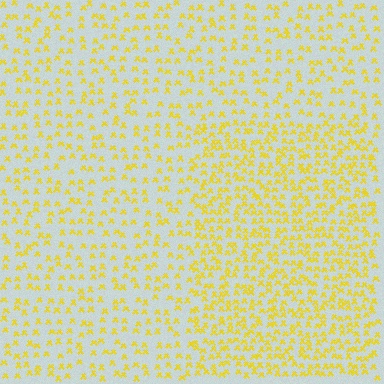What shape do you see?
I see a rectangle.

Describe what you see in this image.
The image contains small yellow elements arranged at two different densities. A rectangle-shaped region is visible where the elements are more densely packed than the surrounding area.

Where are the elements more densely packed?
The elements are more densely packed inside the rectangle boundary.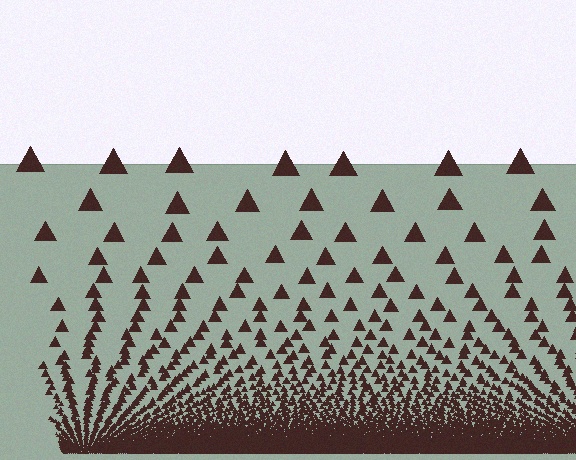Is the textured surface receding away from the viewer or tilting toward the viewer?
The surface appears to tilt toward the viewer. Texture elements get larger and sparser toward the top.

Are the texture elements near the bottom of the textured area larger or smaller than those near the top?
Smaller. The gradient is inverted — elements near the bottom are smaller and denser.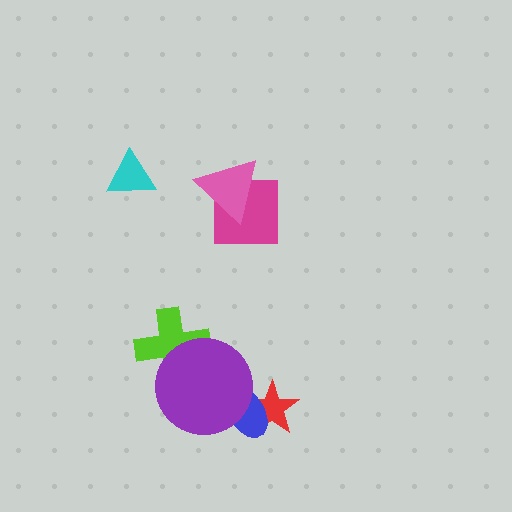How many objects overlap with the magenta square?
1 object overlaps with the magenta square.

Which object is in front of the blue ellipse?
The purple circle is in front of the blue ellipse.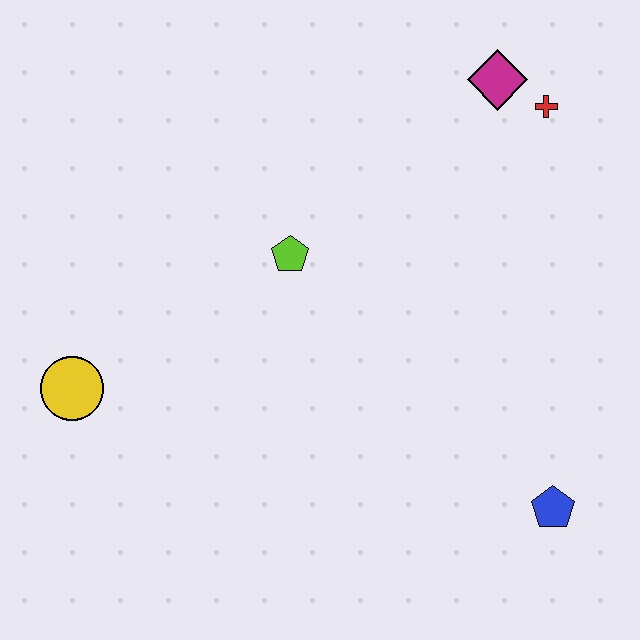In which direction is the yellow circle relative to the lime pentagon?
The yellow circle is to the left of the lime pentagon.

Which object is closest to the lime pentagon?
The yellow circle is closest to the lime pentagon.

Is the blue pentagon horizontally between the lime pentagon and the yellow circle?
No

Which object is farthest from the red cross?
The yellow circle is farthest from the red cross.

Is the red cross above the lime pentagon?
Yes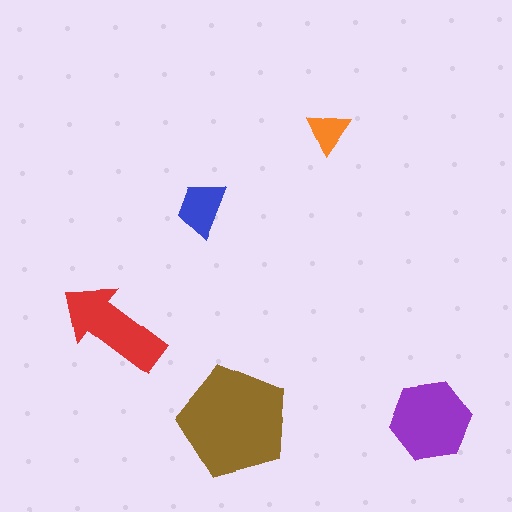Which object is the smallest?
The orange triangle.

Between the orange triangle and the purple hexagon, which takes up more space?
The purple hexagon.